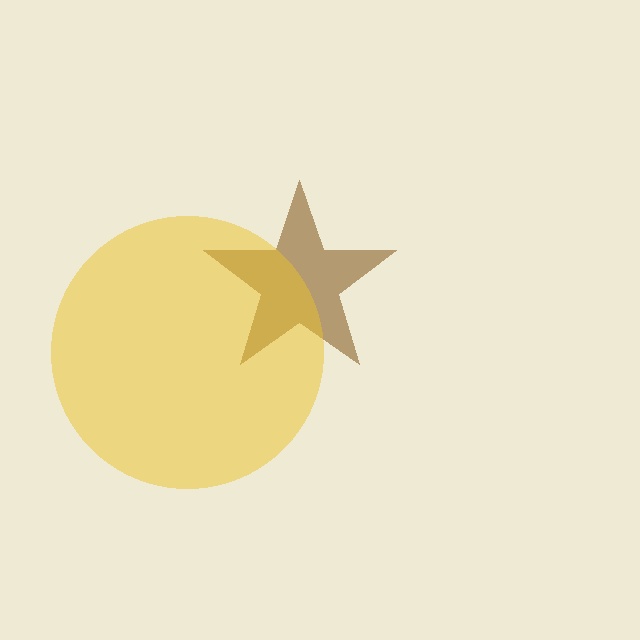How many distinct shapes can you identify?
There are 2 distinct shapes: a brown star, a yellow circle.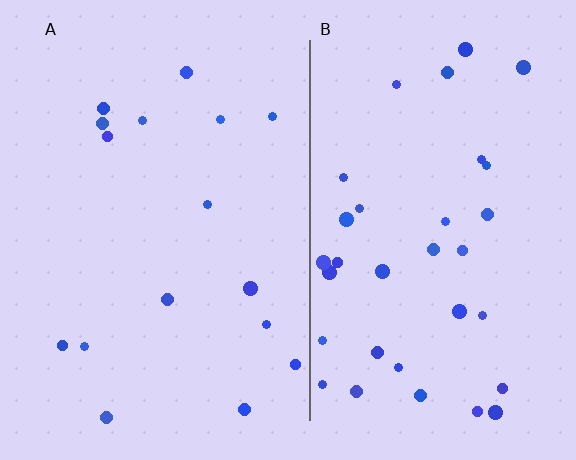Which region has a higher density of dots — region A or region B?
B (the right).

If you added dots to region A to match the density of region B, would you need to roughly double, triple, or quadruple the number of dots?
Approximately double.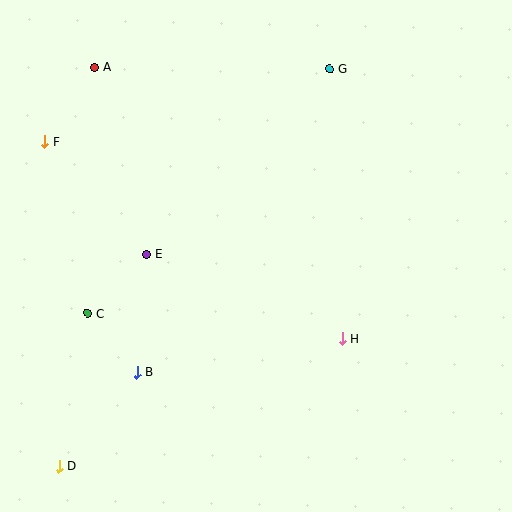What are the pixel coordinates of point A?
Point A is at (94, 67).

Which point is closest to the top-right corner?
Point G is closest to the top-right corner.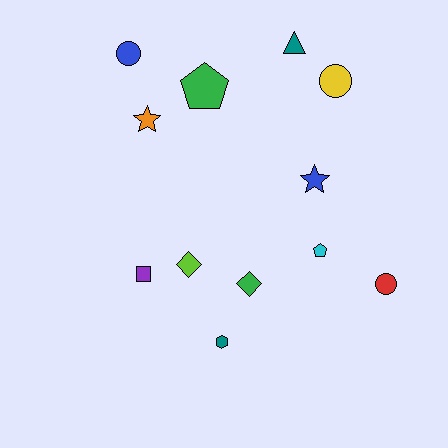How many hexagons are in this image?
There is 1 hexagon.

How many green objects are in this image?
There are 2 green objects.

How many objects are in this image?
There are 12 objects.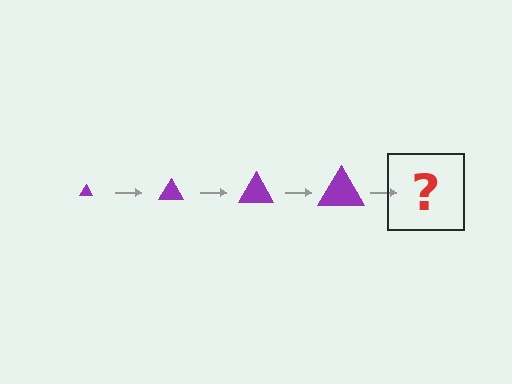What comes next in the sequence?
The next element should be a purple triangle, larger than the previous one.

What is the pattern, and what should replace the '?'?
The pattern is that the triangle gets progressively larger each step. The '?' should be a purple triangle, larger than the previous one.